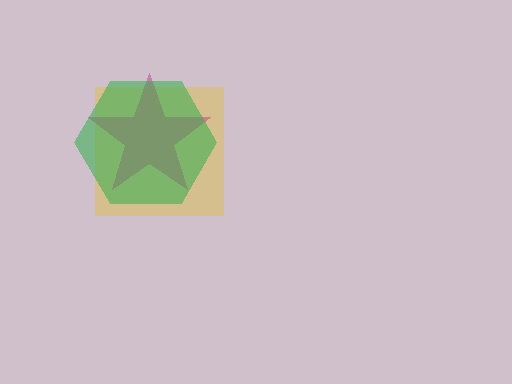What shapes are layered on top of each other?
The layered shapes are: a yellow square, a magenta star, a green hexagon.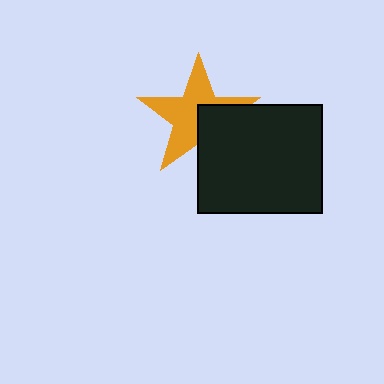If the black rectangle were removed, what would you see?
You would see the complete orange star.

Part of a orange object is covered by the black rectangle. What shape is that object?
It is a star.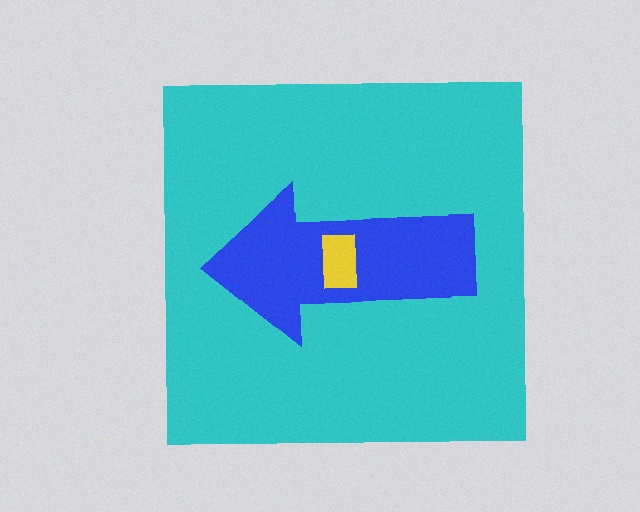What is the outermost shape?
The cyan square.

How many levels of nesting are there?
3.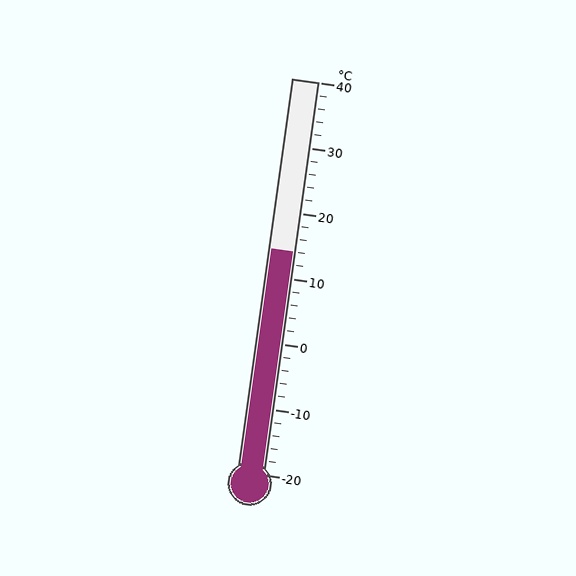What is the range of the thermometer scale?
The thermometer scale ranges from -20°C to 40°C.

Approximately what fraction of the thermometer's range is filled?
The thermometer is filled to approximately 55% of its range.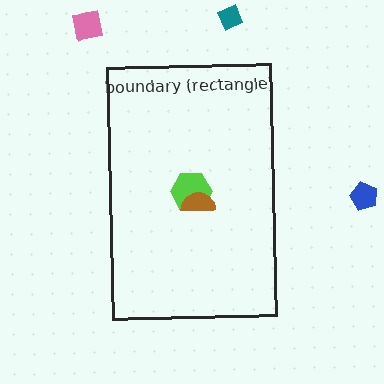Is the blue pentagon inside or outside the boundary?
Outside.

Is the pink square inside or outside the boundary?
Outside.